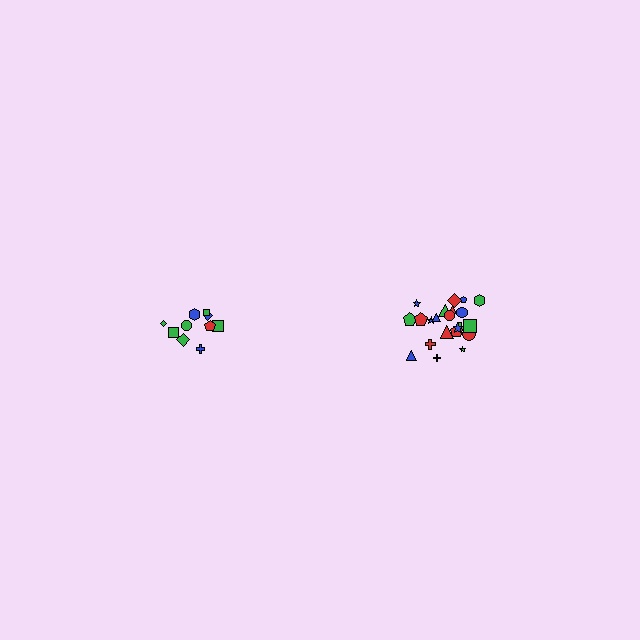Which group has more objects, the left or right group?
The right group.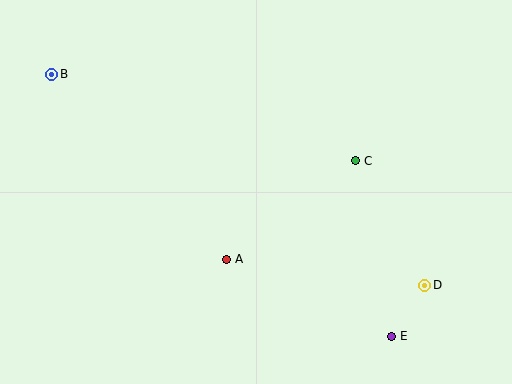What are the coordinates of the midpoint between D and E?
The midpoint between D and E is at (408, 311).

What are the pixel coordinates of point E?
Point E is at (392, 336).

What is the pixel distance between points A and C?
The distance between A and C is 162 pixels.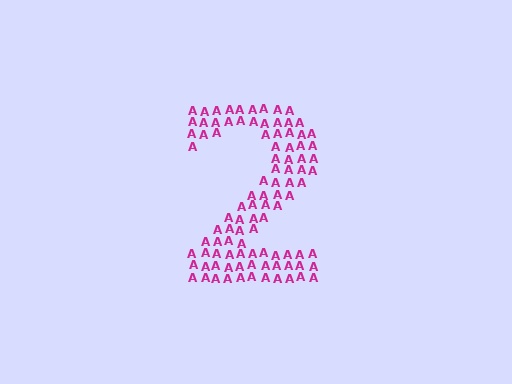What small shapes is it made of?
It is made of small letter A's.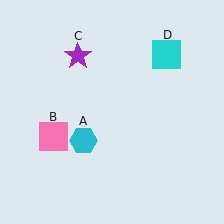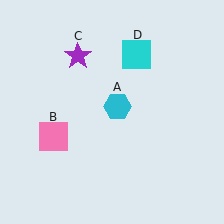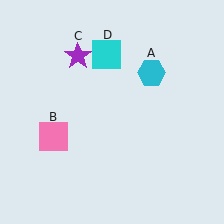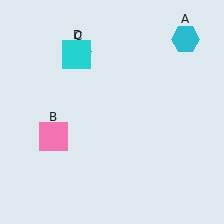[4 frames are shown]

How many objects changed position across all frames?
2 objects changed position: cyan hexagon (object A), cyan square (object D).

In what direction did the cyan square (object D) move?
The cyan square (object D) moved left.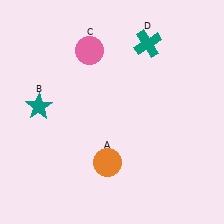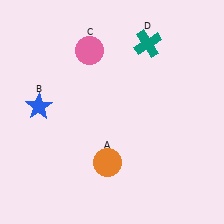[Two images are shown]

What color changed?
The star (B) changed from teal in Image 1 to blue in Image 2.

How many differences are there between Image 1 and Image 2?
There is 1 difference between the two images.